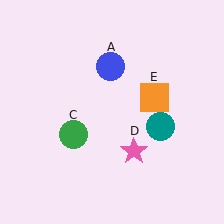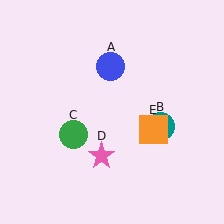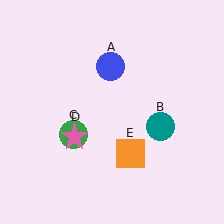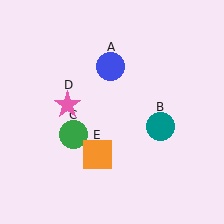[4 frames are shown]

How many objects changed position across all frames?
2 objects changed position: pink star (object D), orange square (object E).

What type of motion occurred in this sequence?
The pink star (object D), orange square (object E) rotated clockwise around the center of the scene.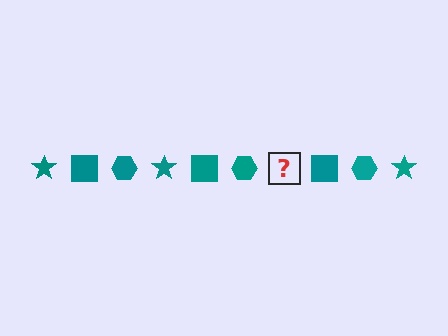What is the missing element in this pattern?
The missing element is a teal star.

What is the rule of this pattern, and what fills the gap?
The rule is that the pattern cycles through star, square, hexagon shapes in teal. The gap should be filled with a teal star.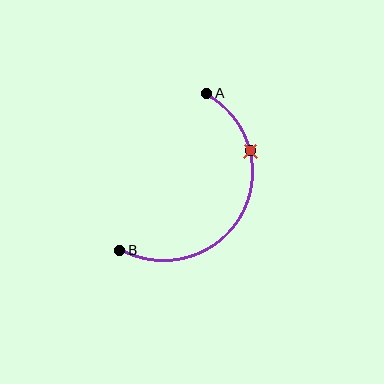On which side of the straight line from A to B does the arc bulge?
The arc bulges to the right of the straight line connecting A and B.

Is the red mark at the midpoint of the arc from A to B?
No. The red mark lies on the arc but is closer to endpoint A. The arc midpoint would be at the point on the curve equidistant along the arc from both A and B.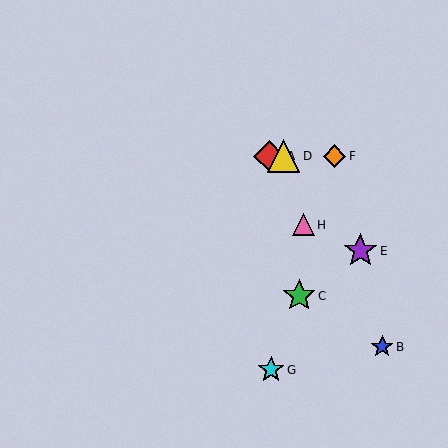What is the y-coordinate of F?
Object F is at y≈156.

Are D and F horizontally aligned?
Yes, both are at y≈156.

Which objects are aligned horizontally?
Objects A, D, F are aligned horizontally.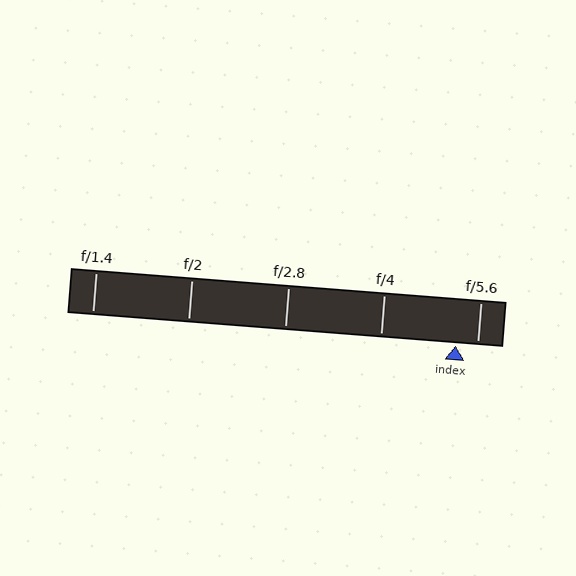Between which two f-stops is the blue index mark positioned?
The index mark is between f/4 and f/5.6.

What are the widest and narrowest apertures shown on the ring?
The widest aperture shown is f/1.4 and the narrowest is f/5.6.